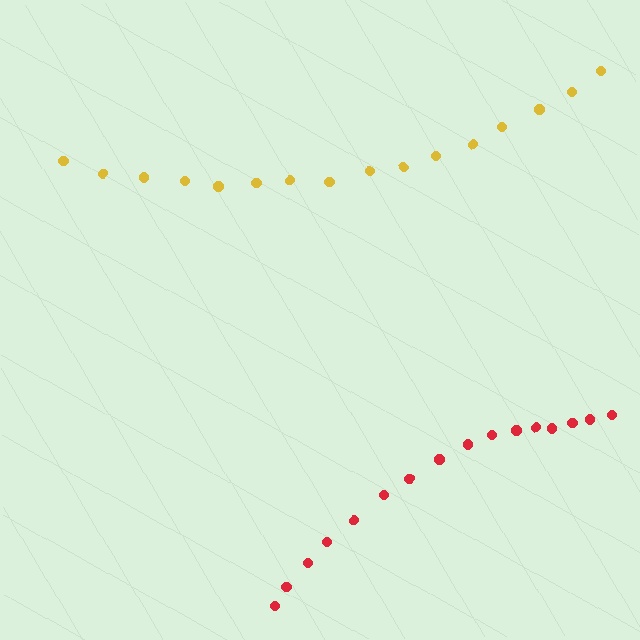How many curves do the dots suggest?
There are 2 distinct paths.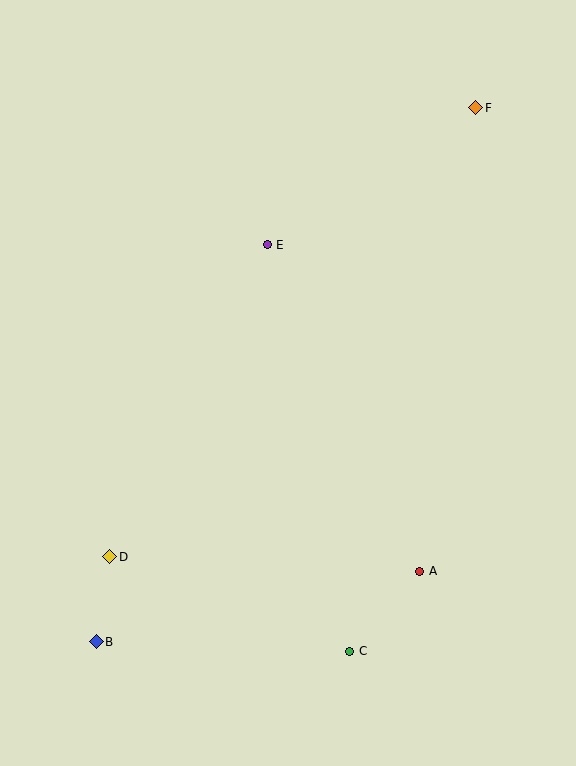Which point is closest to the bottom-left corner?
Point B is closest to the bottom-left corner.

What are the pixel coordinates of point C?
Point C is at (350, 651).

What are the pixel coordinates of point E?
Point E is at (267, 245).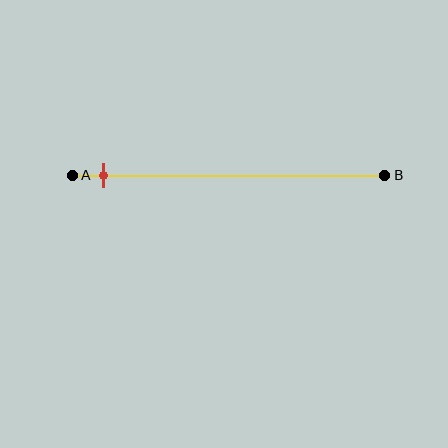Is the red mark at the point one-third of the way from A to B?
No, the mark is at about 10% from A, not at the 33% one-third point.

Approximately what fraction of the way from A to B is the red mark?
The red mark is approximately 10% of the way from A to B.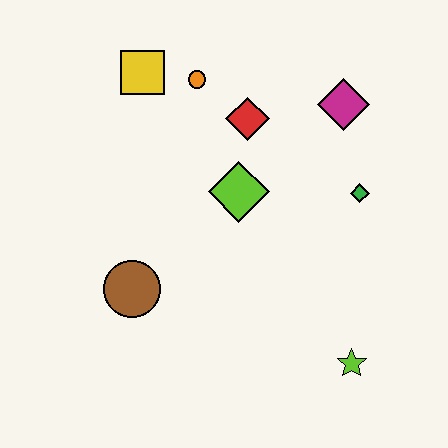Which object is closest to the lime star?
The green diamond is closest to the lime star.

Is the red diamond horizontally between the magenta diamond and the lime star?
No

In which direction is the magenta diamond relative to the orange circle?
The magenta diamond is to the right of the orange circle.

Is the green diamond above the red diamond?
No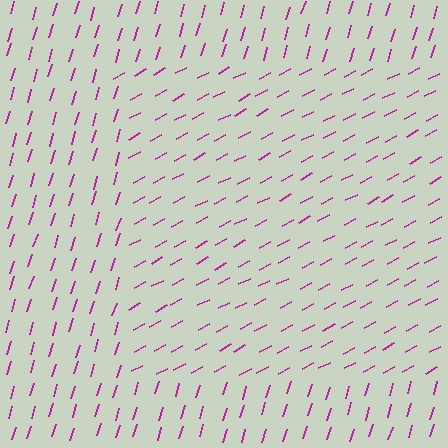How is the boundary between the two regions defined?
The boundary is defined purely by a change in line orientation (approximately 45 degrees difference). All lines are the same color and thickness.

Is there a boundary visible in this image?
Yes, there is a texture boundary formed by a change in line orientation.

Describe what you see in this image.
The image is filled with small magenta line segments. A rectangle region in the image has lines oriented differently from the surrounding lines, creating a visible texture boundary.